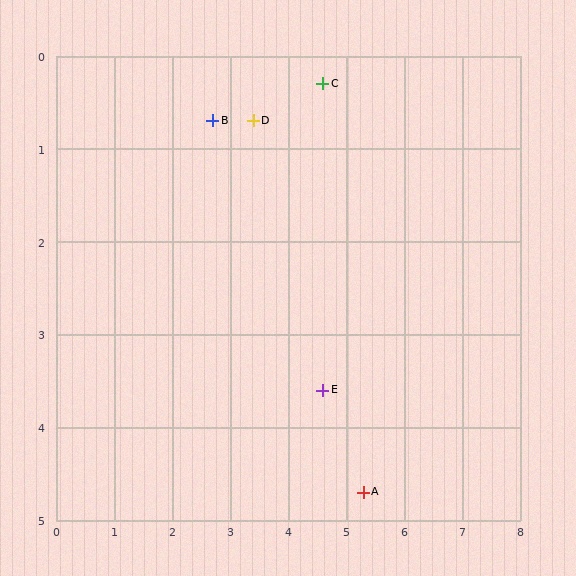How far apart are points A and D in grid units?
Points A and D are about 4.4 grid units apart.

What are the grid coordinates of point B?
Point B is at approximately (2.7, 0.7).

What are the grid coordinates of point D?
Point D is at approximately (3.4, 0.7).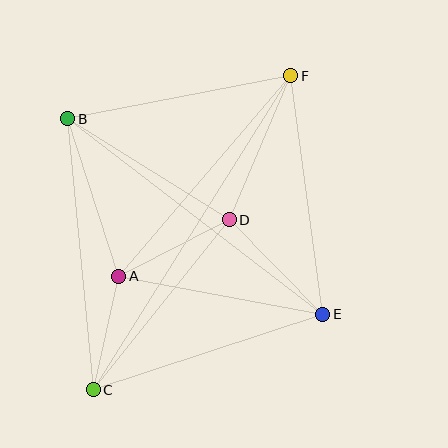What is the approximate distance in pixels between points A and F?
The distance between A and F is approximately 264 pixels.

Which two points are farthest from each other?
Points C and F are farthest from each other.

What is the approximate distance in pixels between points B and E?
The distance between B and E is approximately 322 pixels.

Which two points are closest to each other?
Points A and C are closest to each other.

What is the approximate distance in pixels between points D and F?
The distance between D and F is approximately 156 pixels.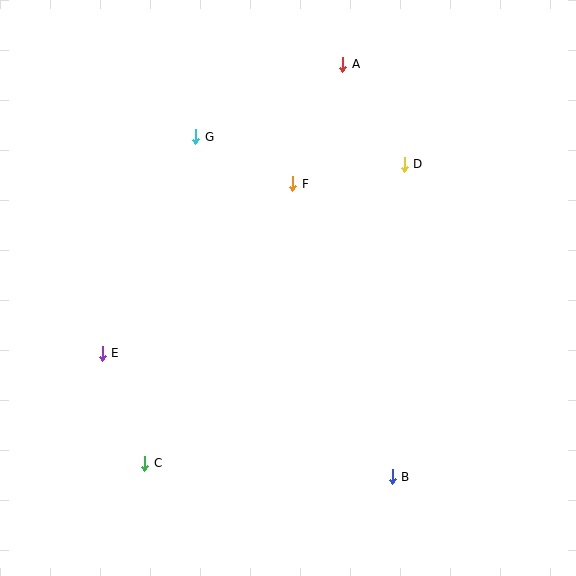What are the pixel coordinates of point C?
Point C is at (145, 463).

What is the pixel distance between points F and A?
The distance between F and A is 129 pixels.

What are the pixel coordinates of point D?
Point D is at (404, 164).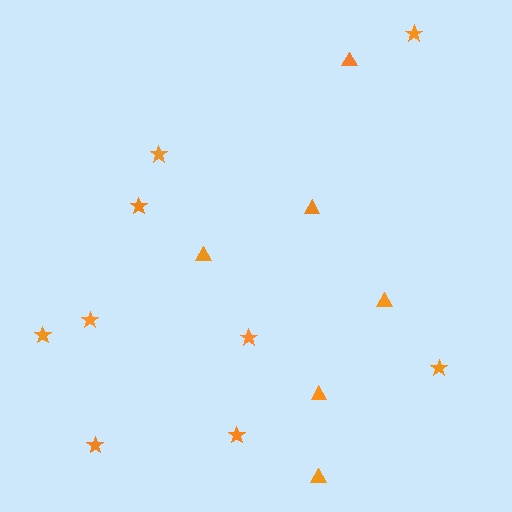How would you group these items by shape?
There are 2 groups: one group of stars (9) and one group of triangles (6).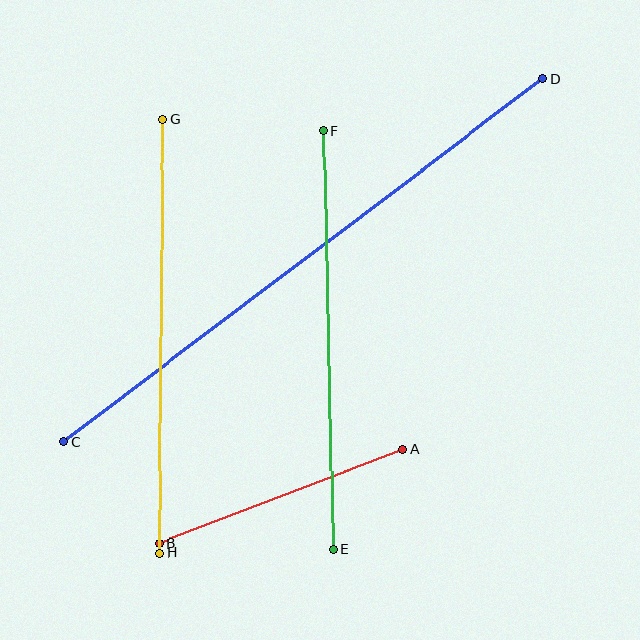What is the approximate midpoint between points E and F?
The midpoint is at approximately (328, 340) pixels.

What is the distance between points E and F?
The distance is approximately 419 pixels.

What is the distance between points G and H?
The distance is approximately 434 pixels.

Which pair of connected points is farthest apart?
Points C and D are farthest apart.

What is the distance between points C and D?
The distance is approximately 601 pixels.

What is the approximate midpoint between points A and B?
The midpoint is at approximately (281, 496) pixels.